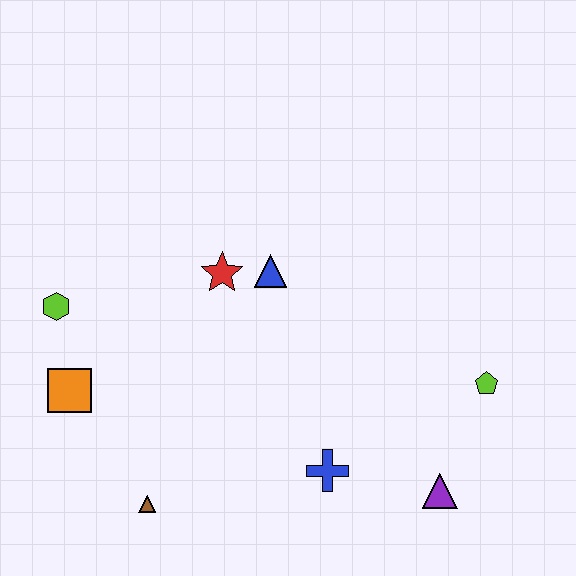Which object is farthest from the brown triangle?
The lime pentagon is farthest from the brown triangle.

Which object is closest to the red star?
The blue triangle is closest to the red star.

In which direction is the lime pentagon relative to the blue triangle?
The lime pentagon is to the right of the blue triangle.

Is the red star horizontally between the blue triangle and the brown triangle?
Yes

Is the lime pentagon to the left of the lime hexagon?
No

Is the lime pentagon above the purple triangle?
Yes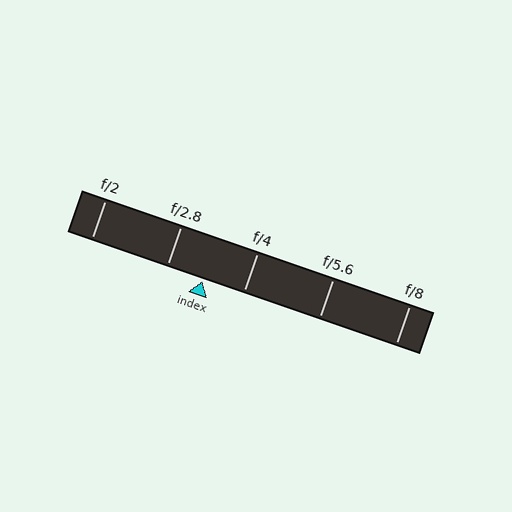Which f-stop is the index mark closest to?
The index mark is closest to f/2.8.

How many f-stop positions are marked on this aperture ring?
There are 5 f-stop positions marked.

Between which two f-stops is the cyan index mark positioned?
The index mark is between f/2.8 and f/4.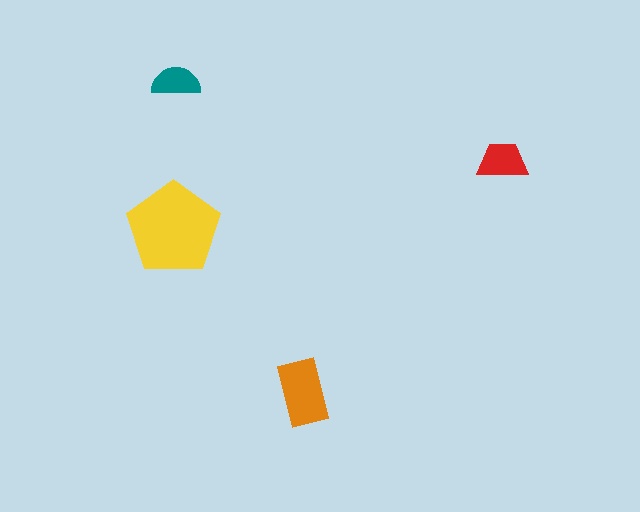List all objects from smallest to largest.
The teal semicircle, the red trapezoid, the orange rectangle, the yellow pentagon.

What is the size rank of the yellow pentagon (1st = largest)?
1st.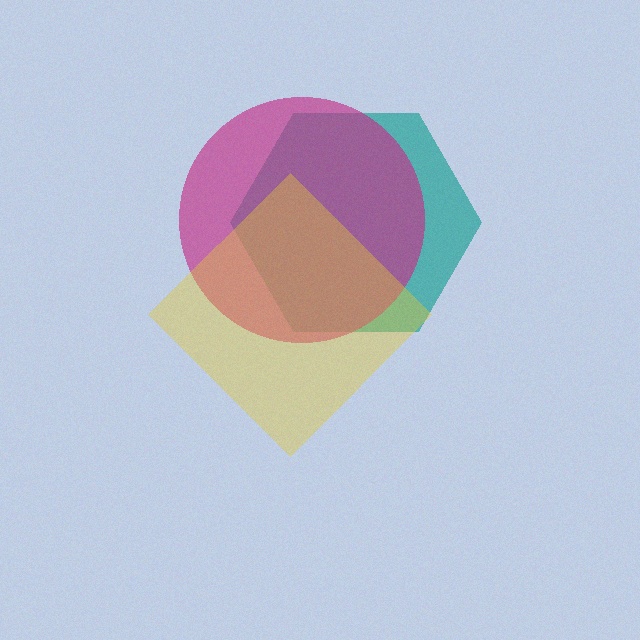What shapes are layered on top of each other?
The layered shapes are: a teal hexagon, a magenta circle, a yellow diamond.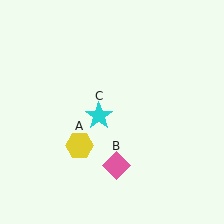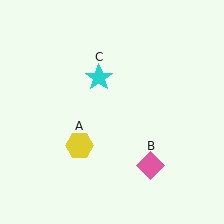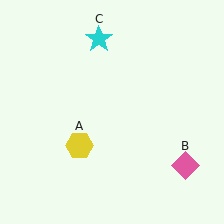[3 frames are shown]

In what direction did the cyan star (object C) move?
The cyan star (object C) moved up.